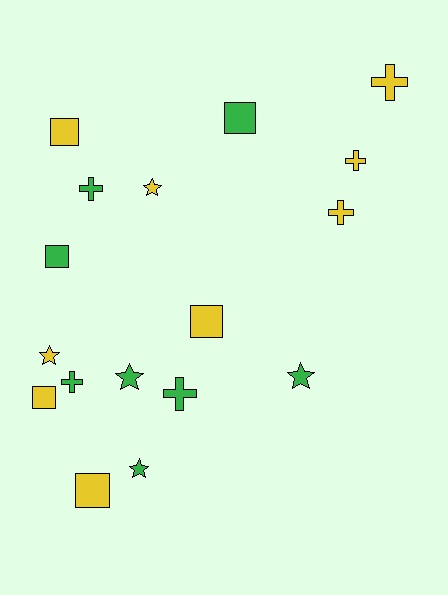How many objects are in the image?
There are 17 objects.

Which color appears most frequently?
Yellow, with 9 objects.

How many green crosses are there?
There are 3 green crosses.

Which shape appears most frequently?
Square, with 6 objects.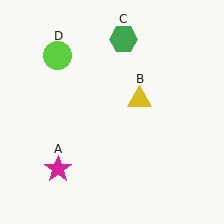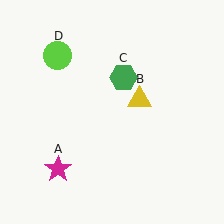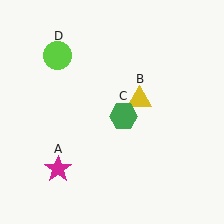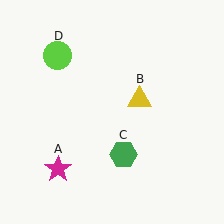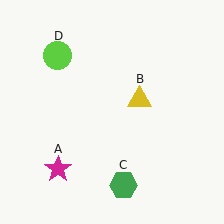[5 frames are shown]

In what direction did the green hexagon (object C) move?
The green hexagon (object C) moved down.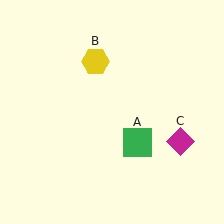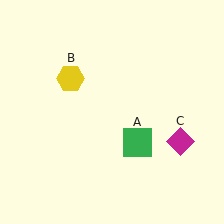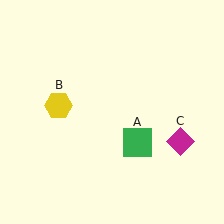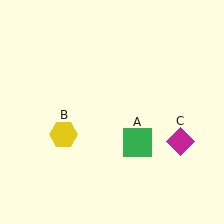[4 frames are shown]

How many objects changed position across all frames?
1 object changed position: yellow hexagon (object B).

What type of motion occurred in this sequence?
The yellow hexagon (object B) rotated counterclockwise around the center of the scene.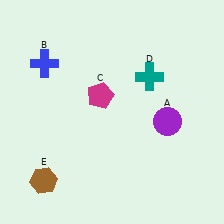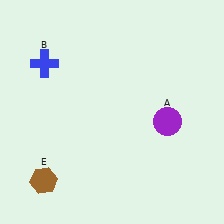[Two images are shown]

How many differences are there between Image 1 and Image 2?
There are 2 differences between the two images.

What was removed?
The magenta pentagon (C), the teal cross (D) were removed in Image 2.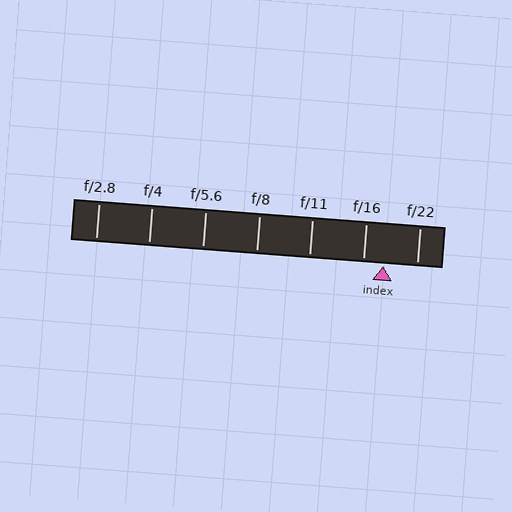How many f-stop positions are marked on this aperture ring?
There are 7 f-stop positions marked.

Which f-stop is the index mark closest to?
The index mark is closest to f/16.